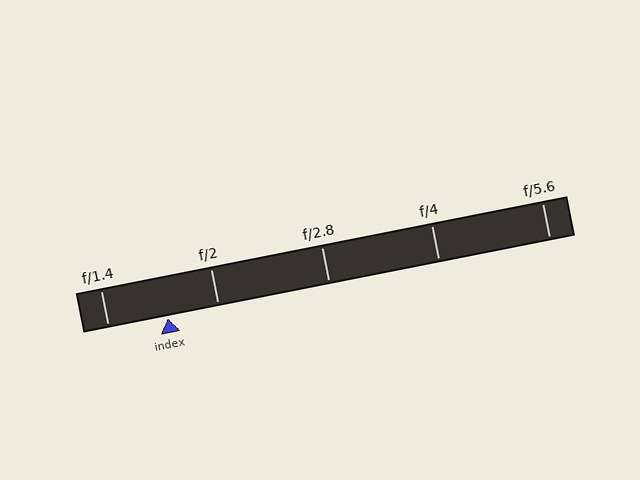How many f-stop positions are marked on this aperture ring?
There are 5 f-stop positions marked.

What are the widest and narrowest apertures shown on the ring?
The widest aperture shown is f/1.4 and the narrowest is f/5.6.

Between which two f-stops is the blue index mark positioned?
The index mark is between f/1.4 and f/2.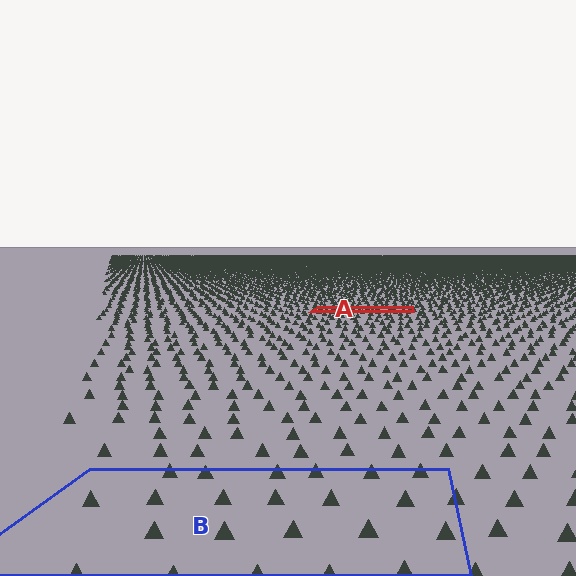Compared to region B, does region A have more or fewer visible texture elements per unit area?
Region A has more texture elements per unit area — they are packed more densely because it is farther away.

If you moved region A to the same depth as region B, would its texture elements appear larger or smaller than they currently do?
They would appear larger. At a closer depth, the same texture elements are projected at a bigger on-screen size.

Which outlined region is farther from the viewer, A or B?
Region A is farther from the viewer — the texture elements inside it appear smaller and more densely packed.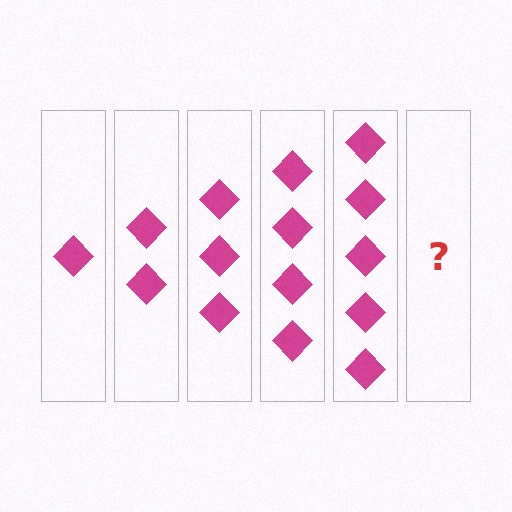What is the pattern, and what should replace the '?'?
The pattern is that each step adds one more diamond. The '?' should be 6 diamonds.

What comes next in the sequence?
The next element should be 6 diamonds.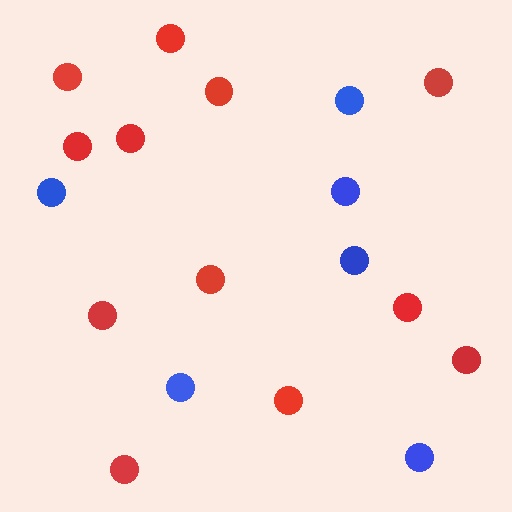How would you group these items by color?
There are 2 groups: one group of red circles (12) and one group of blue circles (6).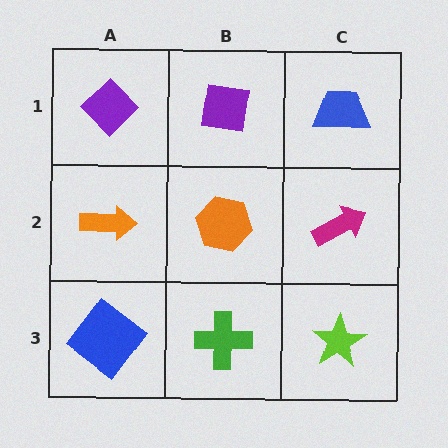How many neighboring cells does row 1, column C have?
2.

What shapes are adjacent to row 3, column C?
A magenta arrow (row 2, column C), a green cross (row 3, column B).